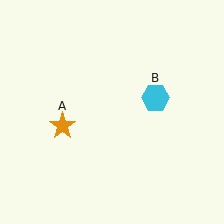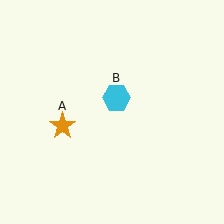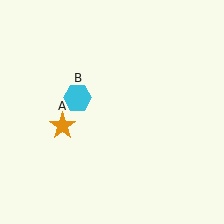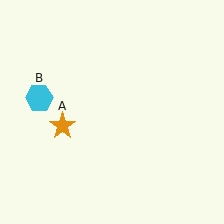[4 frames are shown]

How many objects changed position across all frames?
1 object changed position: cyan hexagon (object B).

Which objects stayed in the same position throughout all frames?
Orange star (object A) remained stationary.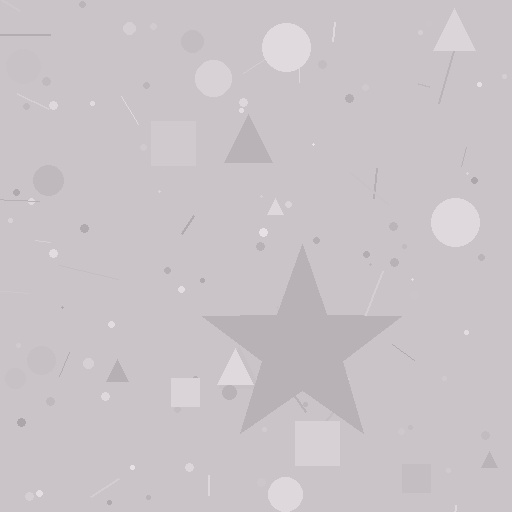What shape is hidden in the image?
A star is hidden in the image.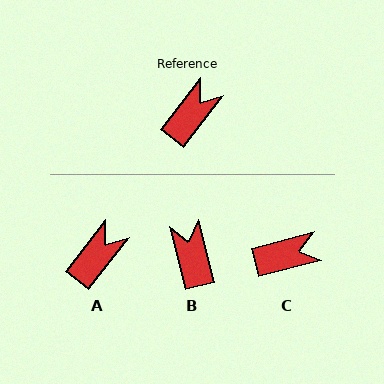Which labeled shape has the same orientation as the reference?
A.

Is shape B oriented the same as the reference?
No, it is off by about 52 degrees.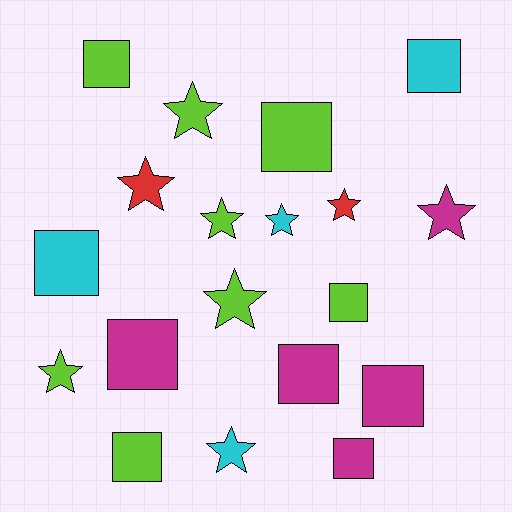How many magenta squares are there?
There are 4 magenta squares.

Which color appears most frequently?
Lime, with 8 objects.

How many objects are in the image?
There are 19 objects.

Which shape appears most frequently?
Square, with 10 objects.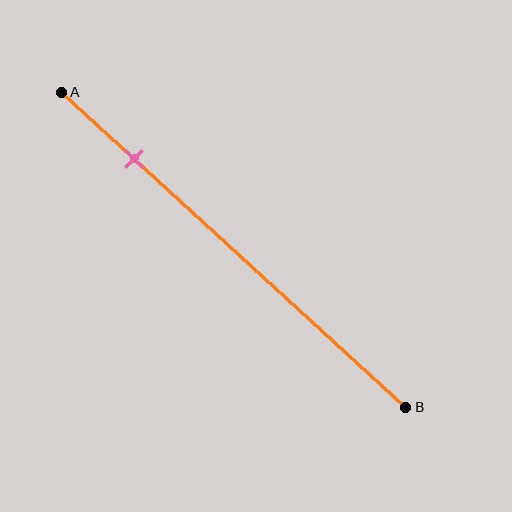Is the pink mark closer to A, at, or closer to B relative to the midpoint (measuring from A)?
The pink mark is closer to point A than the midpoint of segment AB.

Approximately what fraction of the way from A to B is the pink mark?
The pink mark is approximately 20% of the way from A to B.